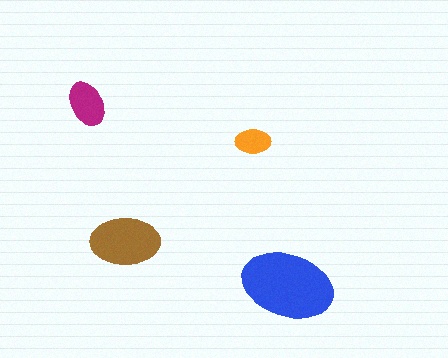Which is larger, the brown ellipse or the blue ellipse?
The blue one.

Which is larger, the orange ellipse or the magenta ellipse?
The magenta one.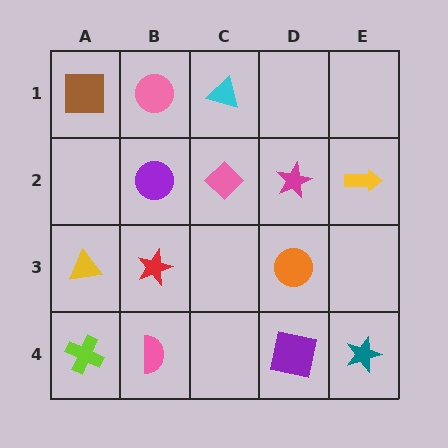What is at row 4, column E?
A teal star.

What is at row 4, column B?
A pink semicircle.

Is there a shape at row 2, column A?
No, that cell is empty.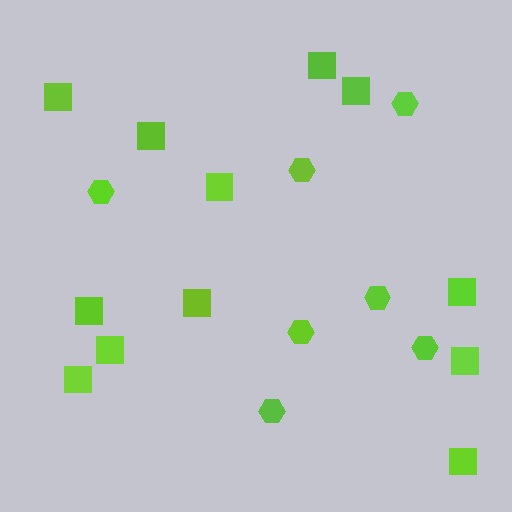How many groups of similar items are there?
There are 2 groups: one group of hexagons (7) and one group of squares (12).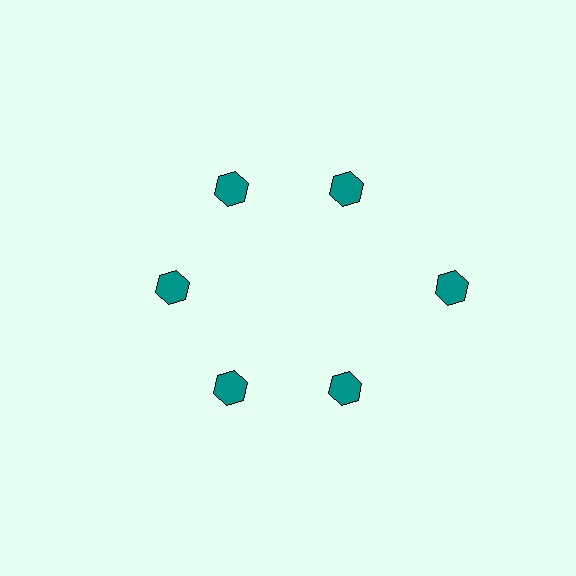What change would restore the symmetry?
The symmetry would be restored by moving it inward, back onto the ring so that all 6 hexagons sit at equal angles and equal distance from the center.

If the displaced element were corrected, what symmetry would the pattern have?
It would have 6-fold rotational symmetry — the pattern would map onto itself every 60 degrees.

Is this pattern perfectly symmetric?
No. The 6 teal hexagons are arranged in a ring, but one element near the 3 o'clock position is pushed outward from the center, breaking the 6-fold rotational symmetry.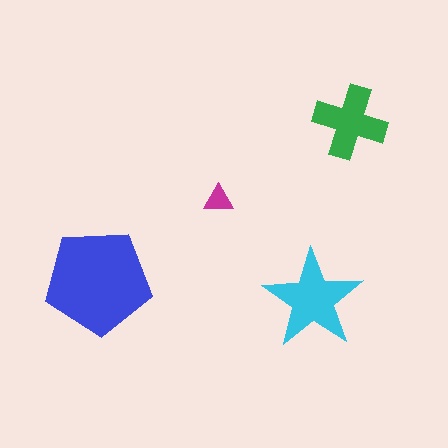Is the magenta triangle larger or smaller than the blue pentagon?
Smaller.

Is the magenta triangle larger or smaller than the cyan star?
Smaller.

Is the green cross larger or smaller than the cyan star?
Smaller.